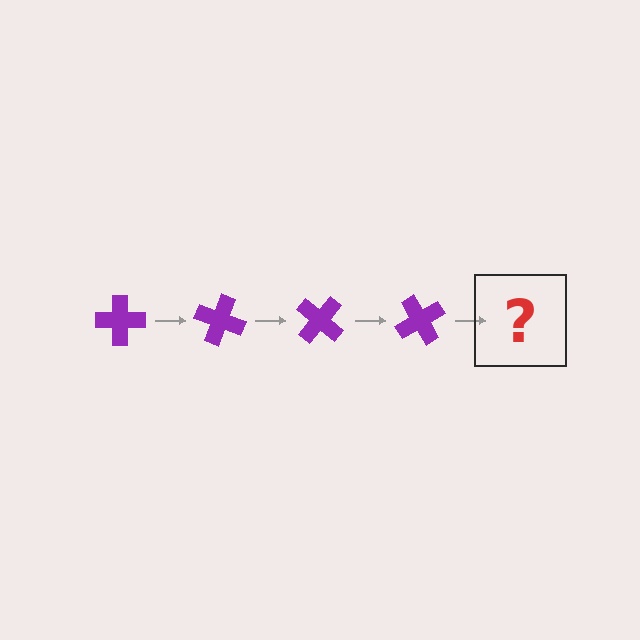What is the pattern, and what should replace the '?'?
The pattern is that the cross rotates 20 degrees each step. The '?' should be a purple cross rotated 80 degrees.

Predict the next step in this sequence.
The next step is a purple cross rotated 80 degrees.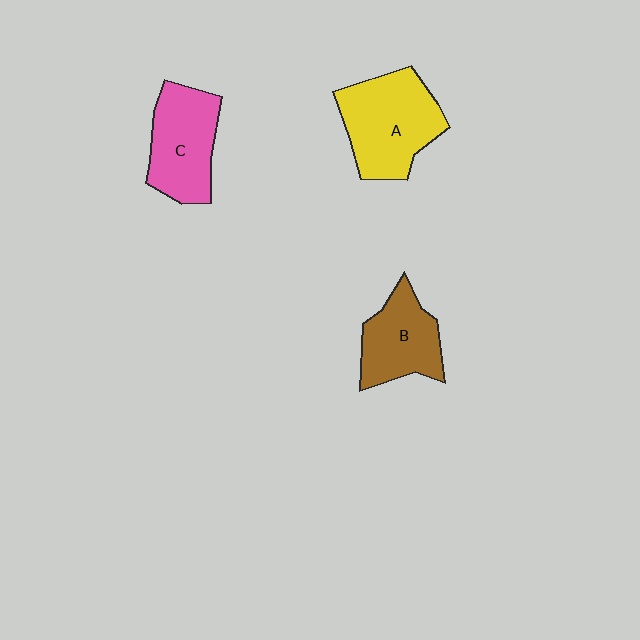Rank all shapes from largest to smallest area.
From largest to smallest: A (yellow), C (pink), B (brown).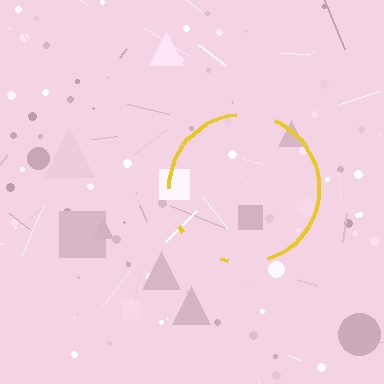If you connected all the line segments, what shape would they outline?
They would outline a circle.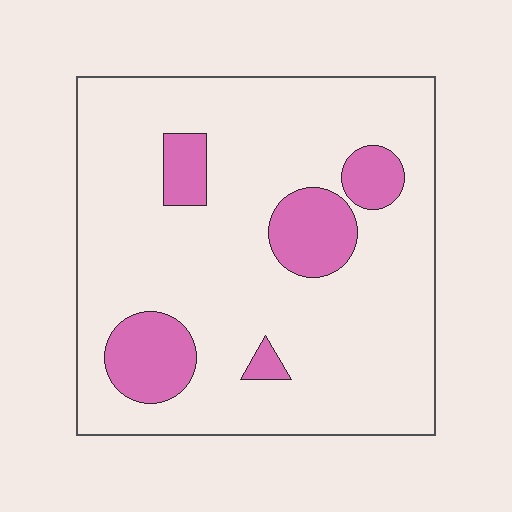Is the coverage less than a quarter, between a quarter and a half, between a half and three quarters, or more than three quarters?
Less than a quarter.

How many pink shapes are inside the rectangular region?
5.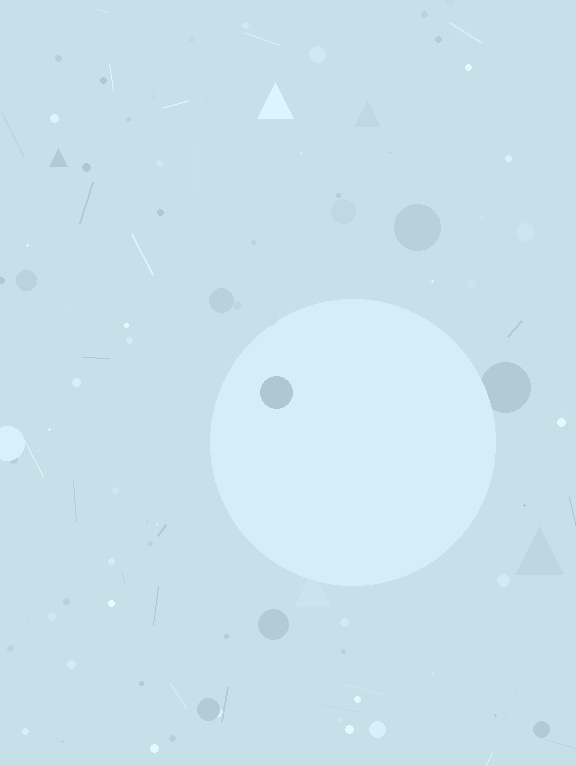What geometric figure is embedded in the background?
A circle is embedded in the background.